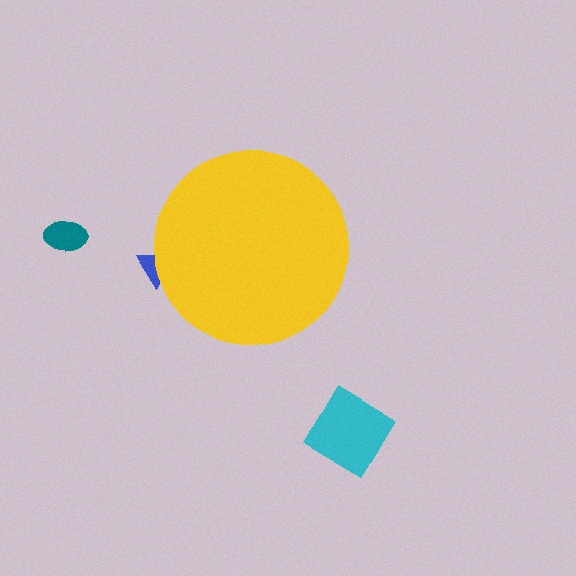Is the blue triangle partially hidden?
Yes, the blue triangle is partially hidden behind the yellow circle.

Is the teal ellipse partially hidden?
No, the teal ellipse is fully visible.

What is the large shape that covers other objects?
A yellow circle.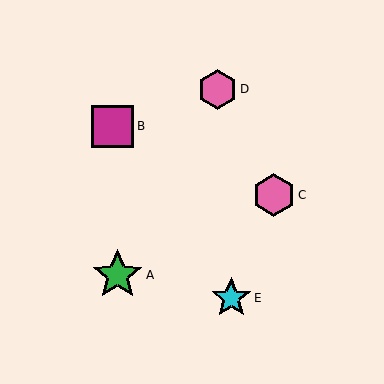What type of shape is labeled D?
Shape D is a pink hexagon.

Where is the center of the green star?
The center of the green star is at (118, 275).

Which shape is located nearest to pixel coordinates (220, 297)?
The cyan star (labeled E) at (231, 298) is nearest to that location.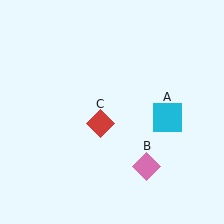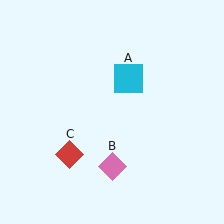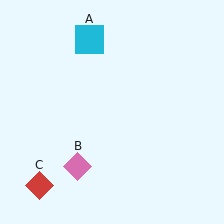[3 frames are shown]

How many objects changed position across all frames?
3 objects changed position: cyan square (object A), pink diamond (object B), red diamond (object C).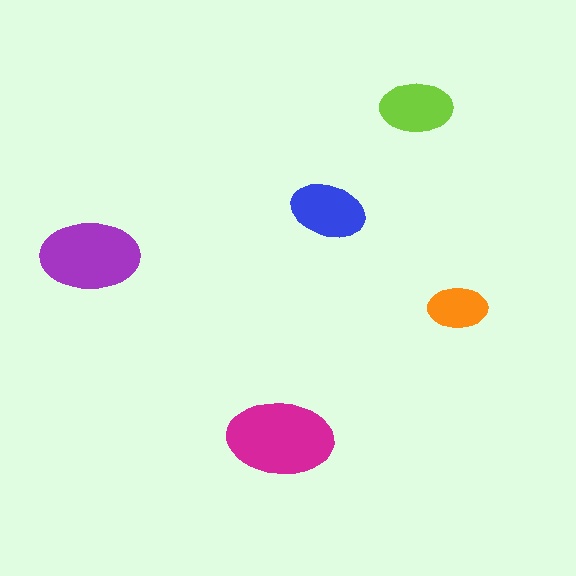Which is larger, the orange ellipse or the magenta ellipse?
The magenta one.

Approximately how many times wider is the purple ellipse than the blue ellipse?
About 1.5 times wider.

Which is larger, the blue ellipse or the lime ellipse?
The blue one.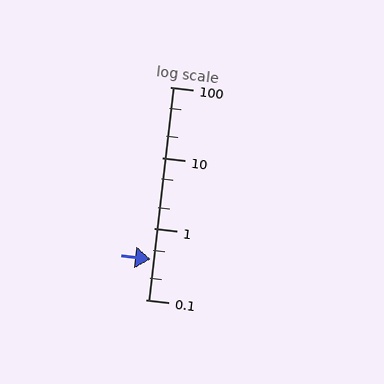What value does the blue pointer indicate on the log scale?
The pointer indicates approximately 0.37.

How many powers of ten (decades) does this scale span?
The scale spans 3 decades, from 0.1 to 100.